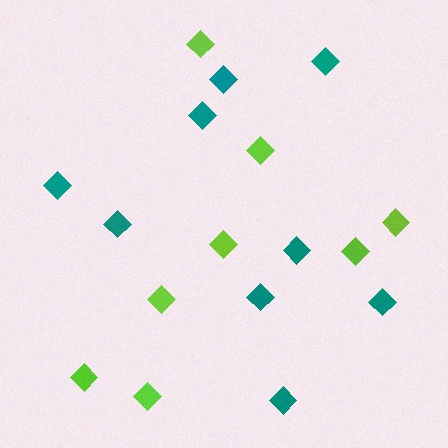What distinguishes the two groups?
There are 2 groups: one group of lime diamonds (8) and one group of teal diamonds (9).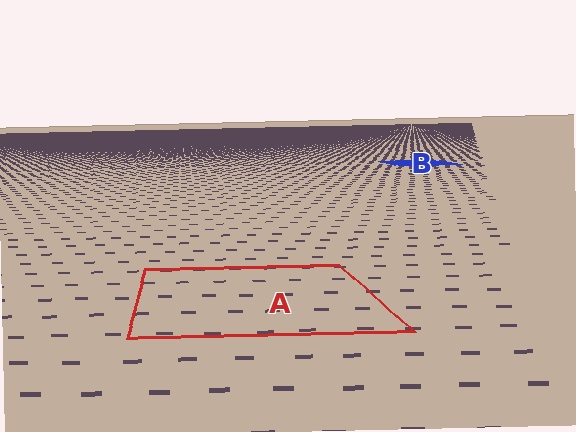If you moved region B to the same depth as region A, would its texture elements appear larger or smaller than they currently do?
They would appear larger. At a closer depth, the same texture elements are projected at a bigger on-screen size.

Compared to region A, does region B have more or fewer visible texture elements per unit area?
Region B has more texture elements per unit area — they are packed more densely because it is farther away.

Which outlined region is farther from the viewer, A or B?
Region B is farther from the viewer — the texture elements inside it appear smaller and more densely packed.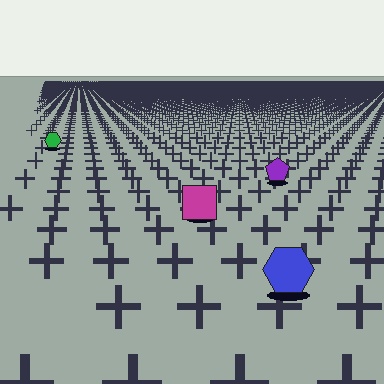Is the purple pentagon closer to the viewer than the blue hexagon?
No. The blue hexagon is closer — you can tell from the texture gradient: the ground texture is coarser near it.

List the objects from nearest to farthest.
From nearest to farthest: the blue hexagon, the magenta square, the purple pentagon, the green hexagon.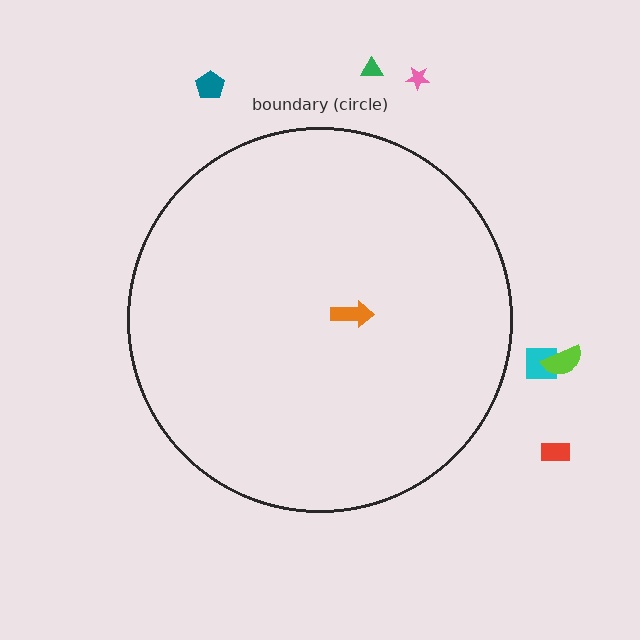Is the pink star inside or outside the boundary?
Outside.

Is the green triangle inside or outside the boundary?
Outside.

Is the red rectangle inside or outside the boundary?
Outside.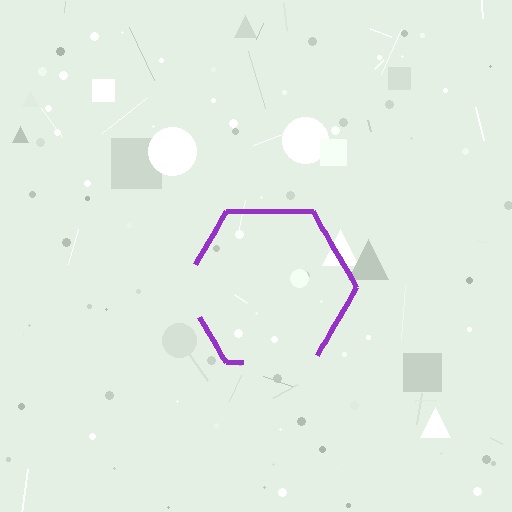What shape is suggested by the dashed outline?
The dashed outline suggests a hexagon.